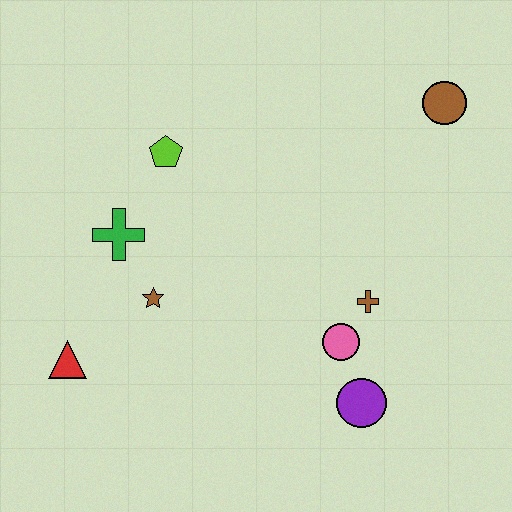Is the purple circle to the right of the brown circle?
No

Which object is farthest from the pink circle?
The red triangle is farthest from the pink circle.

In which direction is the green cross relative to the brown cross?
The green cross is to the left of the brown cross.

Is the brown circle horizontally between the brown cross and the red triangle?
No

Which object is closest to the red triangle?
The brown star is closest to the red triangle.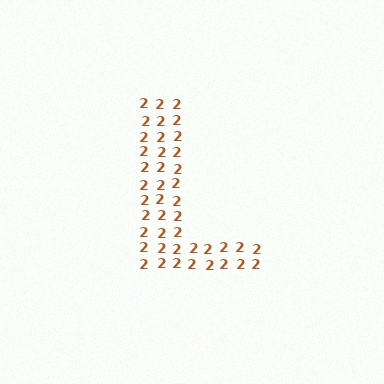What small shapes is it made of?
It is made of small digit 2's.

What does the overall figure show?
The overall figure shows the letter L.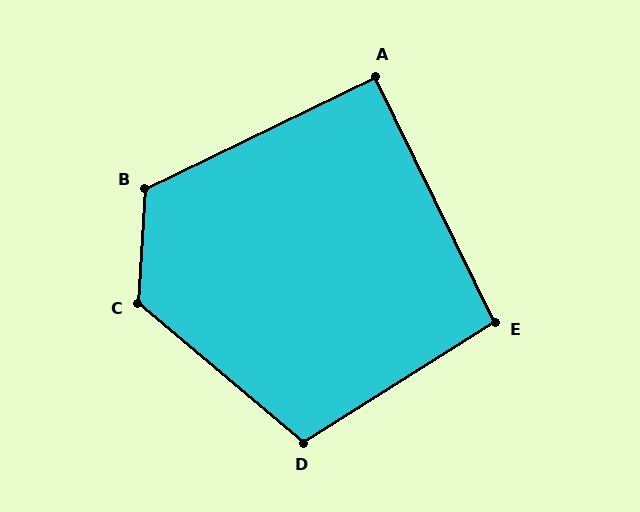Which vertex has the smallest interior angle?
A, at approximately 90 degrees.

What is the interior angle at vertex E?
Approximately 96 degrees (obtuse).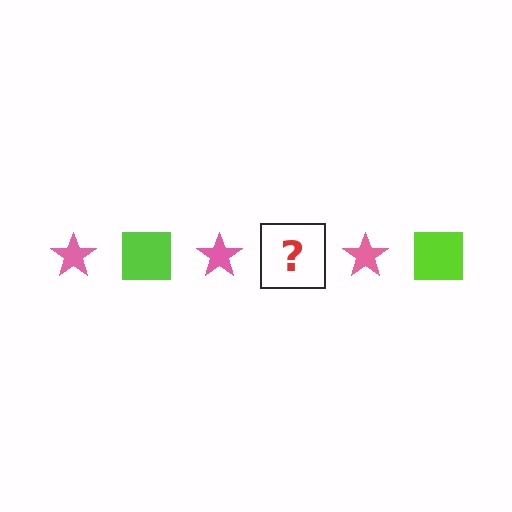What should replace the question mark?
The question mark should be replaced with a lime square.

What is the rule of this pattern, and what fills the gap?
The rule is that the pattern alternates between pink star and lime square. The gap should be filled with a lime square.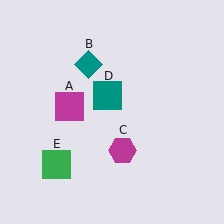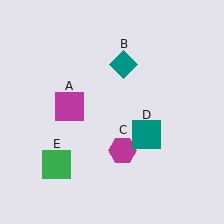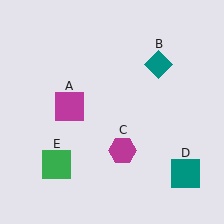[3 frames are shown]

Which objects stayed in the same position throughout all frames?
Magenta square (object A) and magenta hexagon (object C) and green square (object E) remained stationary.